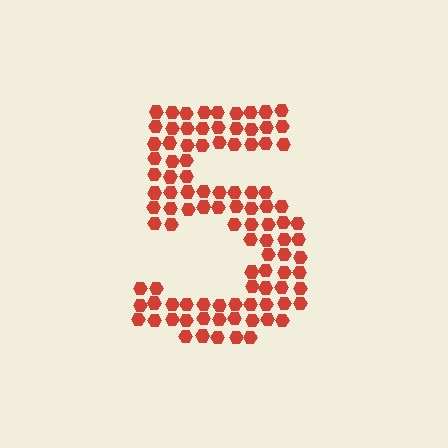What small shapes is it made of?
It is made of small hexagons.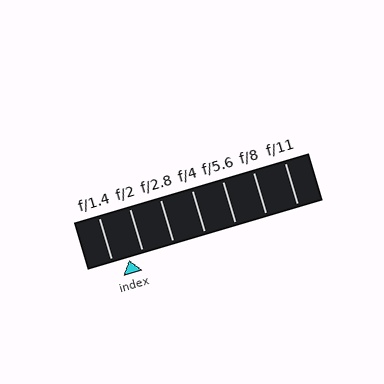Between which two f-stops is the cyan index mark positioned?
The index mark is between f/1.4 and f/2.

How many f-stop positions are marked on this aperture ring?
There are 7 f-stop positions marked.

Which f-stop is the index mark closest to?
The index mark is closest to f/2.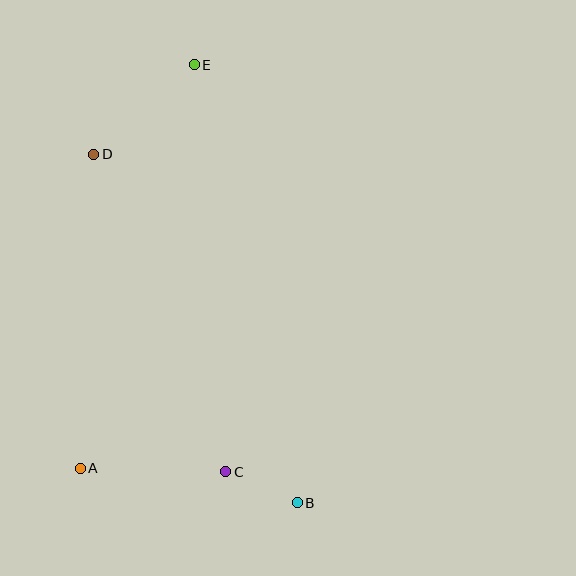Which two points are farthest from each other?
Points B and E are farthest from each other.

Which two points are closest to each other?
Points B and C are closest to each other.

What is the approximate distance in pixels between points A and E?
The distance between A and E is approximately 419 pixels.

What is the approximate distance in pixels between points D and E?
The distance between D and E is approximately 135 pixels.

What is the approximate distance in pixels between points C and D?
The distance between C and D is approximately 344 pixels.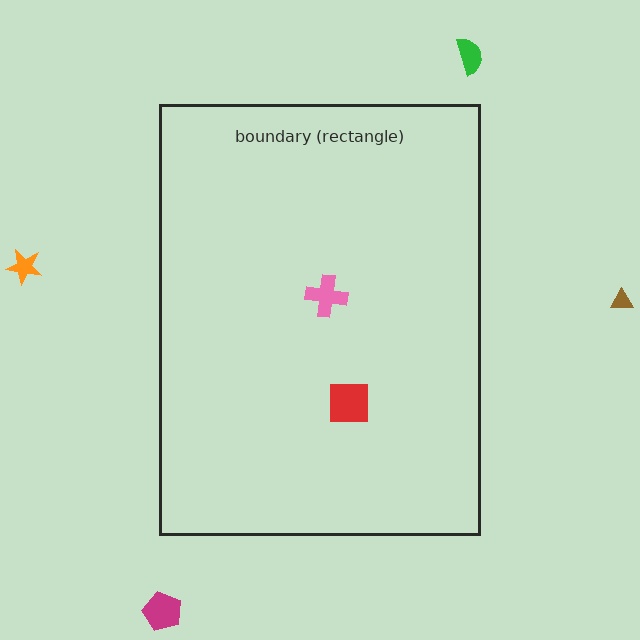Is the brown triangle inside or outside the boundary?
Outside.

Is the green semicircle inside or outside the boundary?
Outside.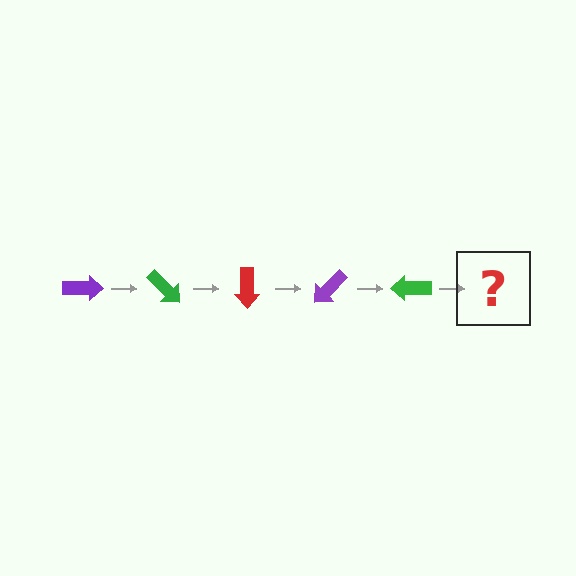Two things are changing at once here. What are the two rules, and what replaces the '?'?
The two rules are that it rotates 45 degrees each step and the color cycles through purple, green, and red. The '?' should be a red arrow, rotated 225 degrees from the start.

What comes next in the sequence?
The next element should be a red arrow, rotated 225 degrees from the start.